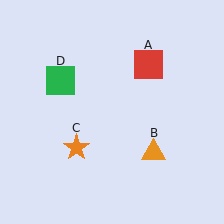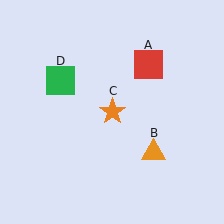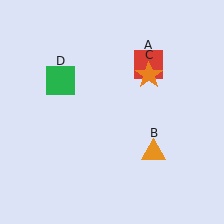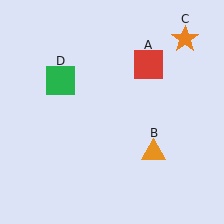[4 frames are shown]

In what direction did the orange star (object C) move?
The orange star (object C) moved up and to the right.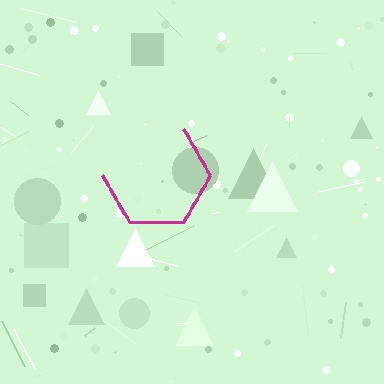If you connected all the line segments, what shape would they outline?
They would outline a hexagon.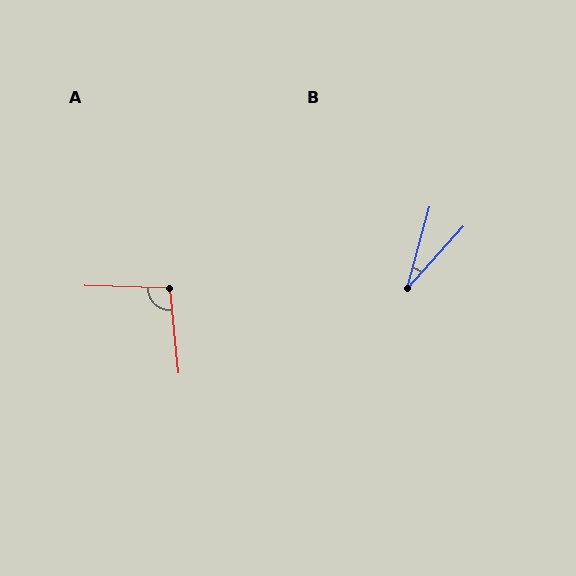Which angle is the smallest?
B, at approximately 27 degrees.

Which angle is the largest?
A, at approximately 97 degrees.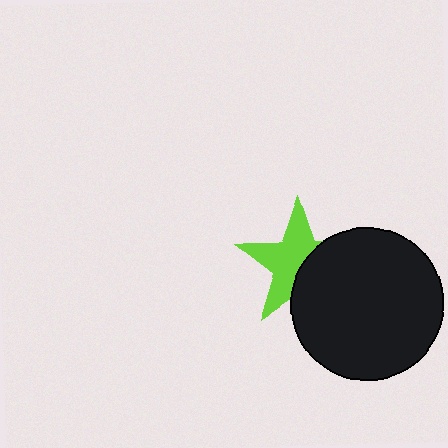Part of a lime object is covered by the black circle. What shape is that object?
It is a star.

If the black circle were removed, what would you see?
You would see the complete lime star.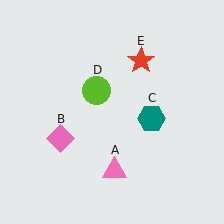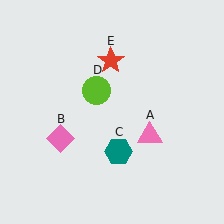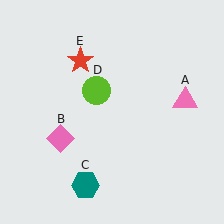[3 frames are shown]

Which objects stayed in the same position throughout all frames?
Pink diamond (object B) and lime circle (object D) remained stationary.